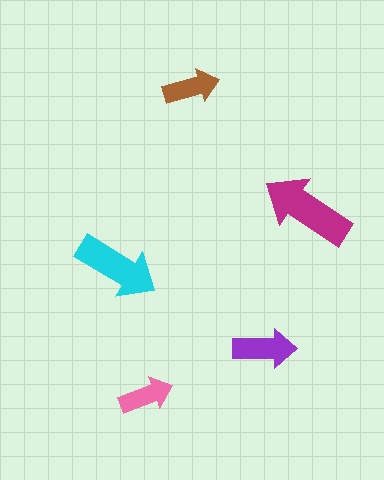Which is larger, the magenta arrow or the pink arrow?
The magenta one.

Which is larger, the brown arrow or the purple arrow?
The purple one.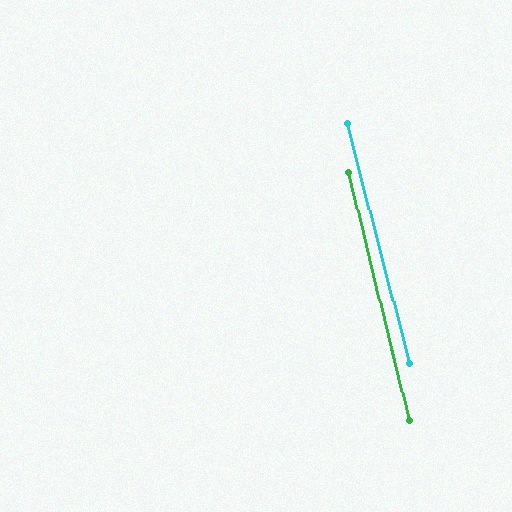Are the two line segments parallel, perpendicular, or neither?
Parallel — their directions differ by only 1.1°.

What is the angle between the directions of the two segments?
Approximately 1 degree.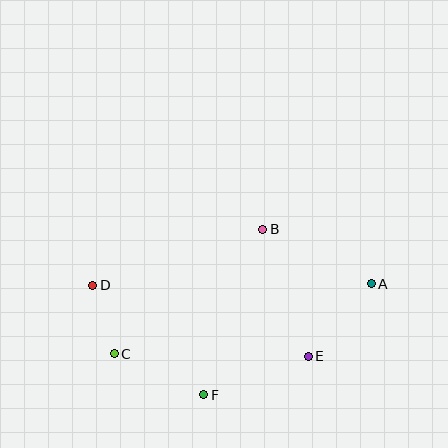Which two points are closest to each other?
Points C and D are closest to each other.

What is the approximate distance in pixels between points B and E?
The distance between B and E is approximately 135 pixels.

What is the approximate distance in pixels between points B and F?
The distance between B and F is approximately 176 pixels.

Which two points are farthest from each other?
Points A and D are farthest from each other.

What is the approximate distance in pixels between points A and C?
The distance between A and C is approximately 266 pixels.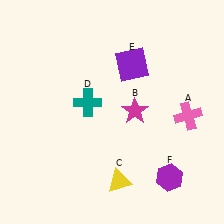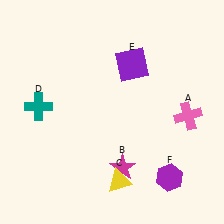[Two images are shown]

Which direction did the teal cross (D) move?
The teal cross (D) moved left.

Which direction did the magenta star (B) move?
The magenta star (B) moved down.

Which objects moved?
The objects that moved are: the magenta star (B), the teal cross (D).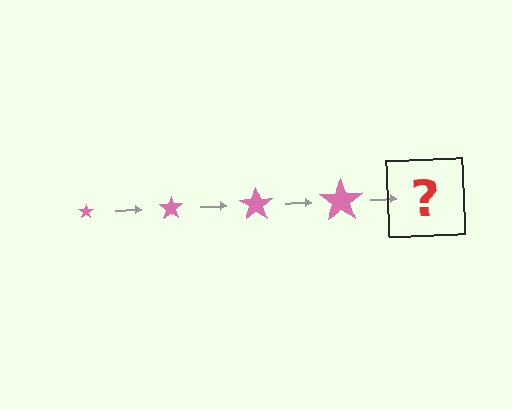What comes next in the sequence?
The next element should be a pink star, larger than the previous one.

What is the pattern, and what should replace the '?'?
The pattern is that the star gets progressively larger each step. The '?' should be a pink star, larger than the previous one.